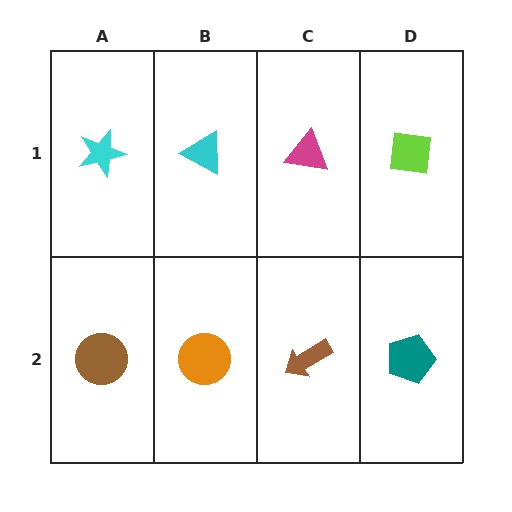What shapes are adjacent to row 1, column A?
A brown circle (row 2, column A), a cyan triangle (row 1, column B).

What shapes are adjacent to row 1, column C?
A brown arrow (row 2, column C), a cyan triangle (row 1, column B), a lime square (row 1, column D).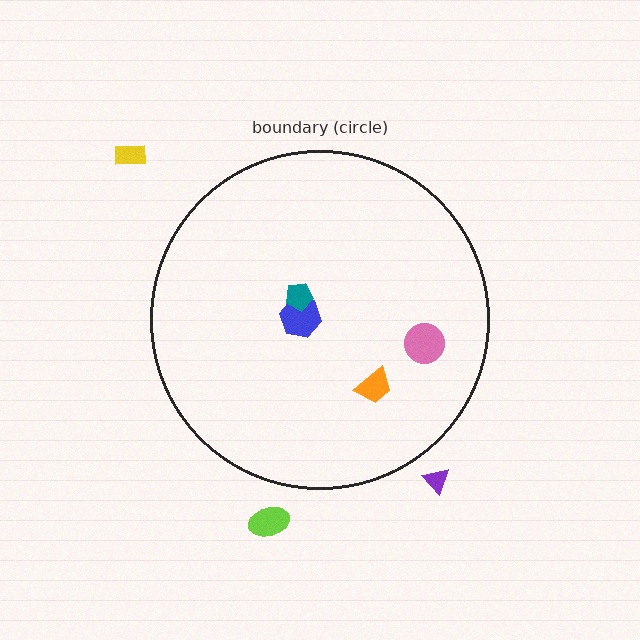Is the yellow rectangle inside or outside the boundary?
Outside.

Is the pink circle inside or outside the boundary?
Inside.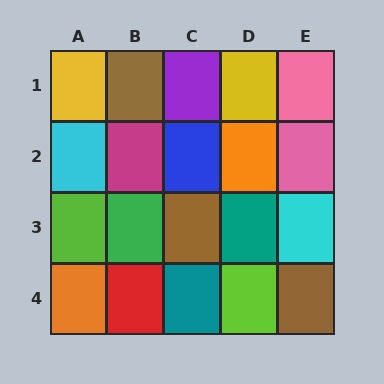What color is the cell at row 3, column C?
Brown.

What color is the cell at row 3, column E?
Cyan.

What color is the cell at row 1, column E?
Pink.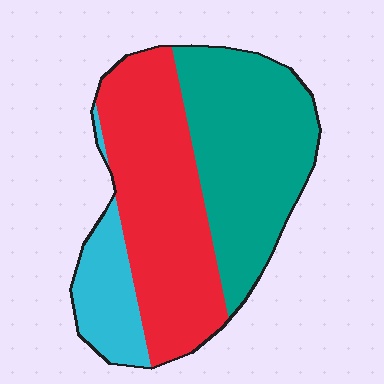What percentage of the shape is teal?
Teal covers 42% of the shape.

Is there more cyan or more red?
Red.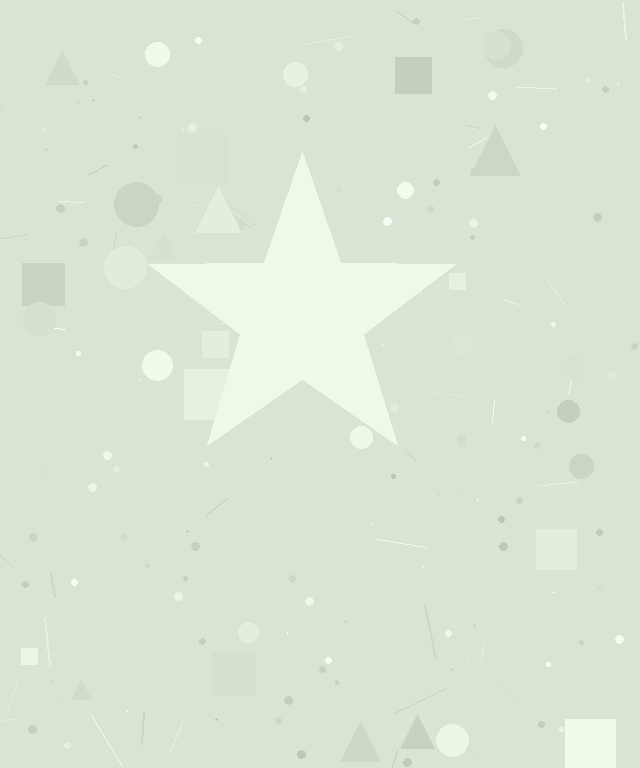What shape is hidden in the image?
A star is hidden in the image.